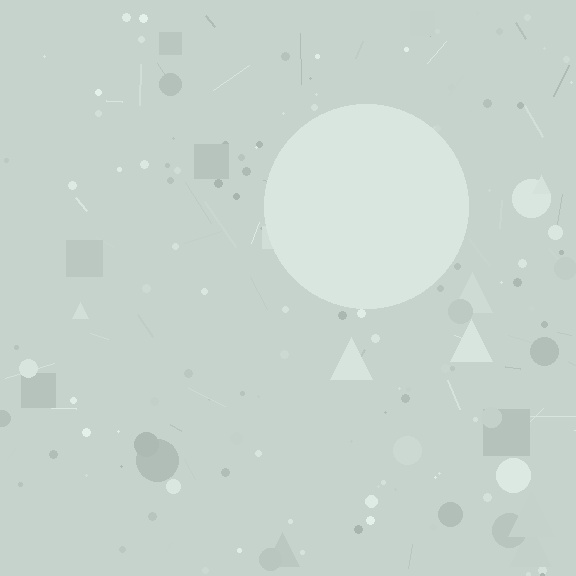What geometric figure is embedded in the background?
A circle is embedded in the background.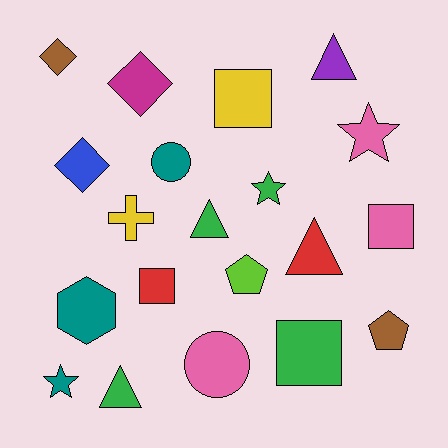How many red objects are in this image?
There are 2 red objects.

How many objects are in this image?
There are 20 objects.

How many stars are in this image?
There are 3 stars.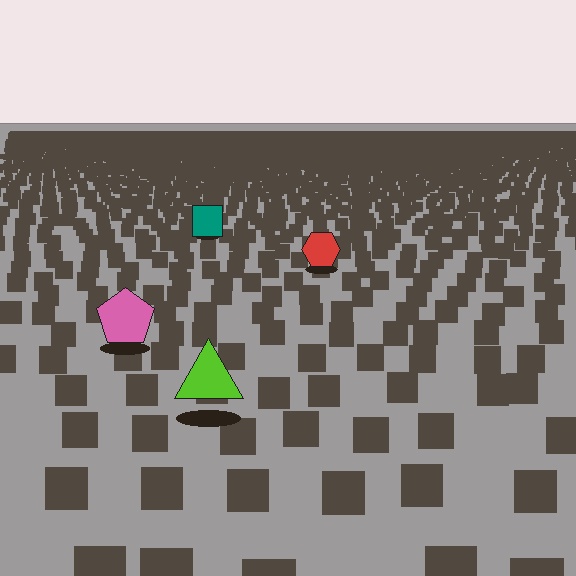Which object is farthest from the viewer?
The teal square is farthest from the viewer. It appears smaller and the ground texture around it is denser.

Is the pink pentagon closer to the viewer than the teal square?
Yes. The pink pentagon is closer — you can tell from the texture gradient: the ground texture is coarser near it.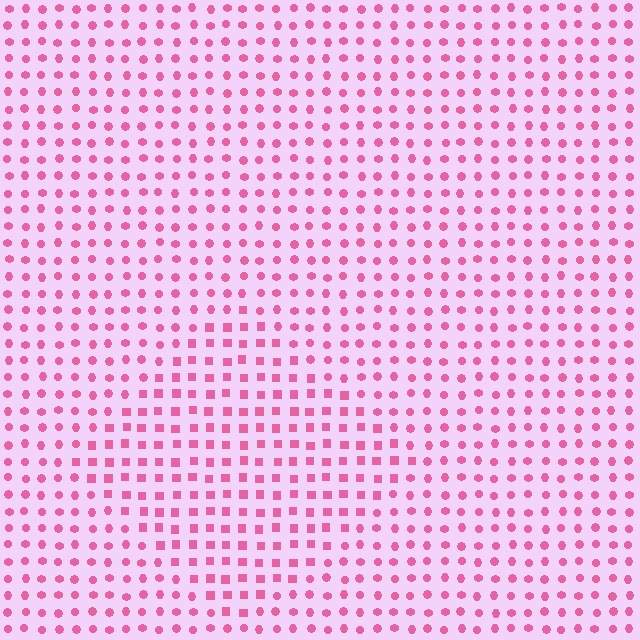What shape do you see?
I see a diamond.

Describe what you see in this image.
The image is filled with small pink elements arranged in a uniform grid. A diamond-shaped region contains squares, while the surrounding area contains circles. The boundary is defined purely by the change in element shape.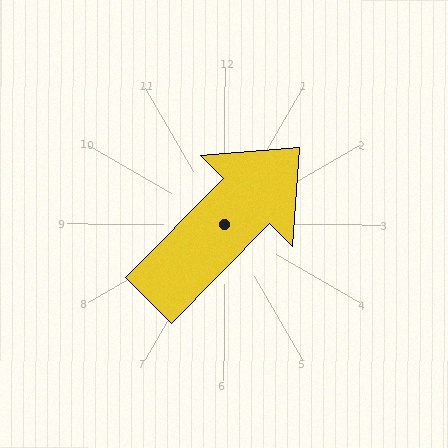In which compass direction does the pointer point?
Northeast.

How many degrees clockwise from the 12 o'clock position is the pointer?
Approximately 45 degrees.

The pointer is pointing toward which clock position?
Roughly 1 o'clock.